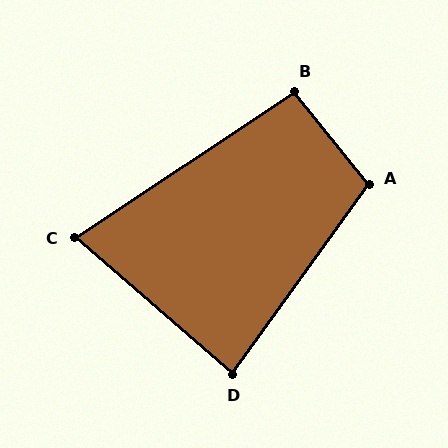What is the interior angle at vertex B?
Approximately 95 degrees (obtuse).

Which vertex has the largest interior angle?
A, at approximately 106 degrees.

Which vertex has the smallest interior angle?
C, at approximately 74 degrees.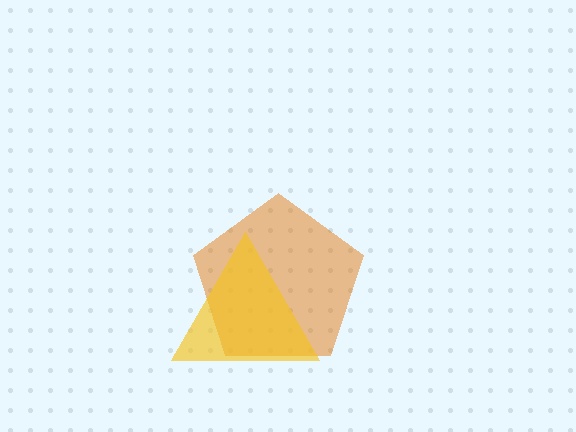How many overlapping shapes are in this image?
There are 2 overlapping shapes in the image.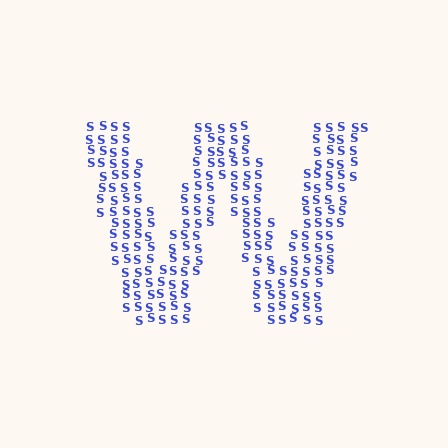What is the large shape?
The large shape is the letter W.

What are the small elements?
The small elements are letter S's.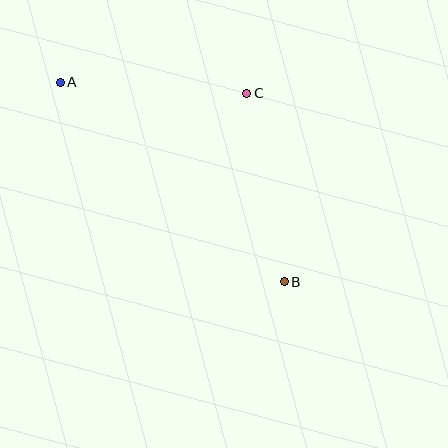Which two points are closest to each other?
Points A and C are closest to each other.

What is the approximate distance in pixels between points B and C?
The distance between B and C is approximately 192 pixels.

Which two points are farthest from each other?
Points A and B are farthest from each other.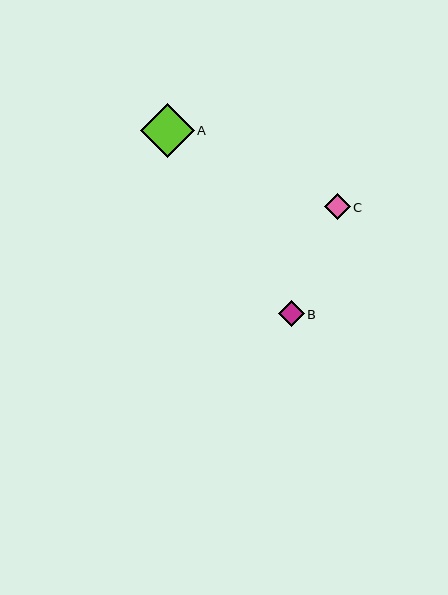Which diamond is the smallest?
Diamond B is the smallest with a size of approximately 26 pixels.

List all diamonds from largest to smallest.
From largest to smallest: A, C, B.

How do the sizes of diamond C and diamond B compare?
Diamond C and diamond B are approximately the same size.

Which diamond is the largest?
Diamond A is the largest with a size of approximately 54 pixels.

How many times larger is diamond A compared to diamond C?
Diamond A is approximately 2.1 times the size of diamond C.